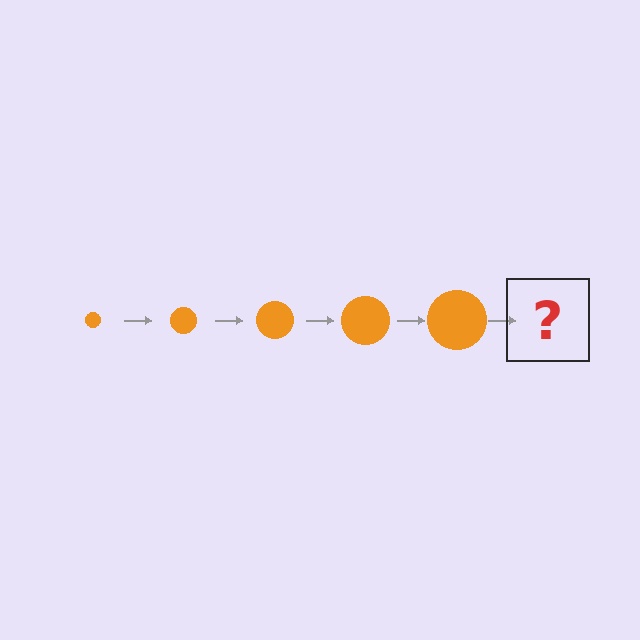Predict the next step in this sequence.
The next step is an orange circle, larger than the previous one.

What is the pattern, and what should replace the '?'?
The pattern is that the circle gets progressively larger each step. The '?' should be an orange circle, larger than the previous one.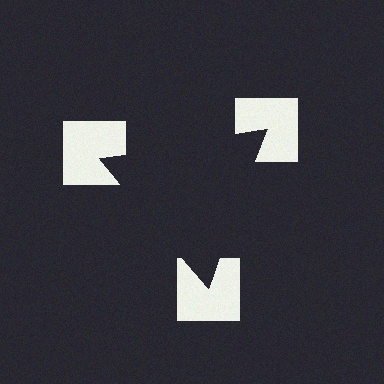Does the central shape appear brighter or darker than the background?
It typically appears slightly darker than the background, even though no actual brightness change is drawn.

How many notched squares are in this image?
There are 3 — one at each vertex of the illusory triangle.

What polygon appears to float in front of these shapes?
An illusory triangle — its edges are inferred from the aligned wedge cuts in the notched squares, not physically drawn.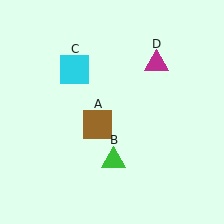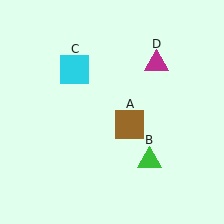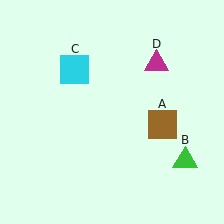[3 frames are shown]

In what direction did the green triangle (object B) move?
The green triangle (object B) moved right.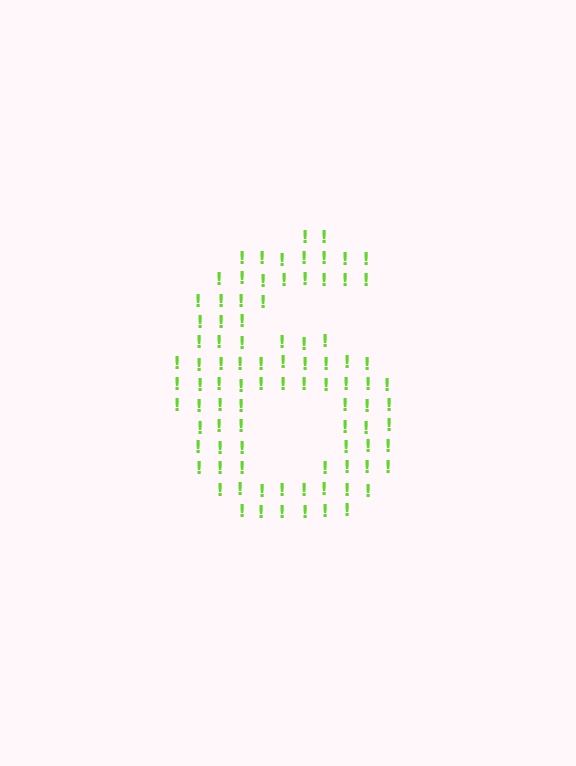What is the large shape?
The large shape is the digit 6.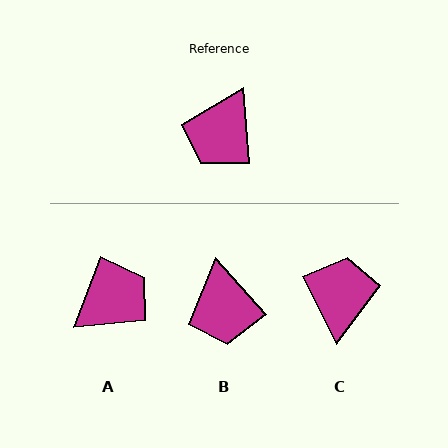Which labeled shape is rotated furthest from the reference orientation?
C, about 158 degrees away.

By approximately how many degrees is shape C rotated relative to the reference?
Approximately 158 degrees clockwise.